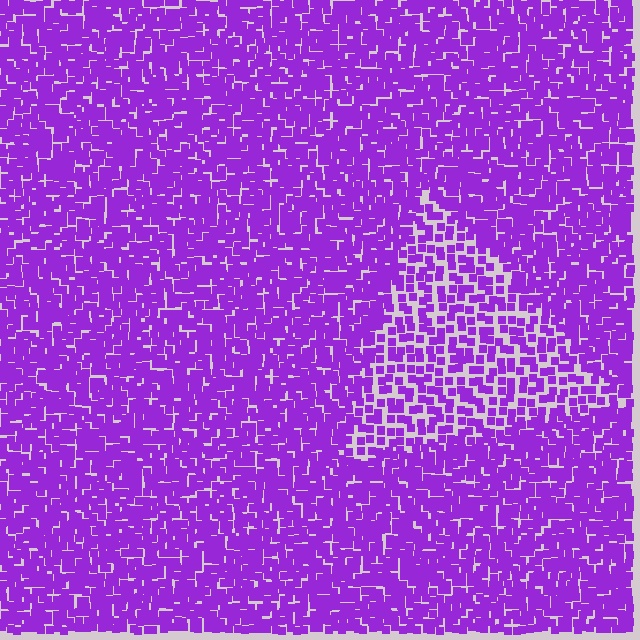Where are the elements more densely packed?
The elements are more densely packed outside the triangle boundary.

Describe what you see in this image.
The image contains small purple elements arranged at two different densities. A triangle-shaped region is visible where the elements are less densely packed than the surrounding area.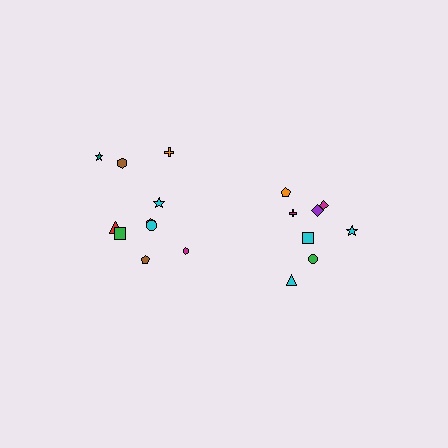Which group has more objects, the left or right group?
The left group.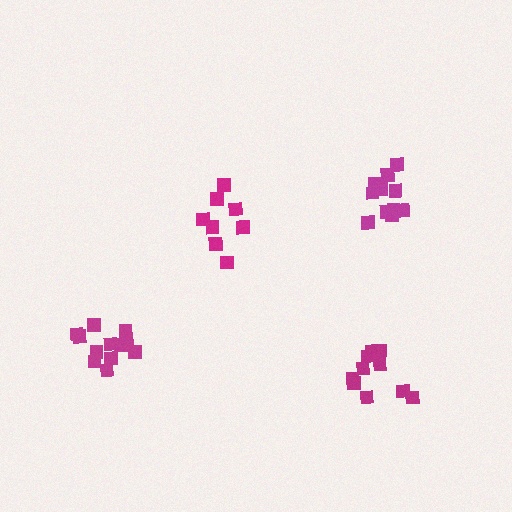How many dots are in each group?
Group 1: 8 dots, Group 2: 11 dots, Group 3: 11 dots, Group 4: 12 dots (42 total).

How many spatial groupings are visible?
There are 4 spatial groupings.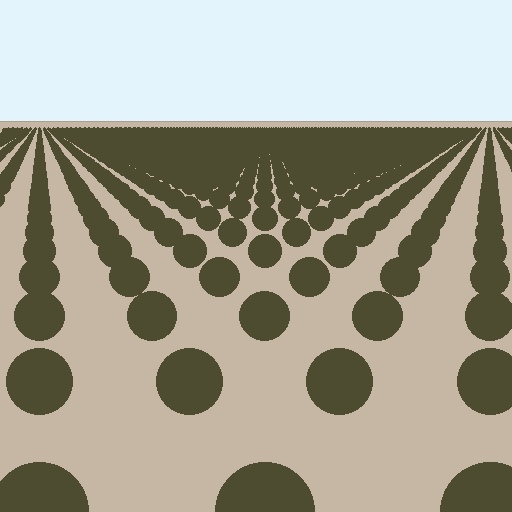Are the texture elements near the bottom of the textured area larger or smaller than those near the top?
Larger. Near the bottom, elements are closer to the viewer and appear at a bigger on-screen size.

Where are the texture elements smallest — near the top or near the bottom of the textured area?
Near the top.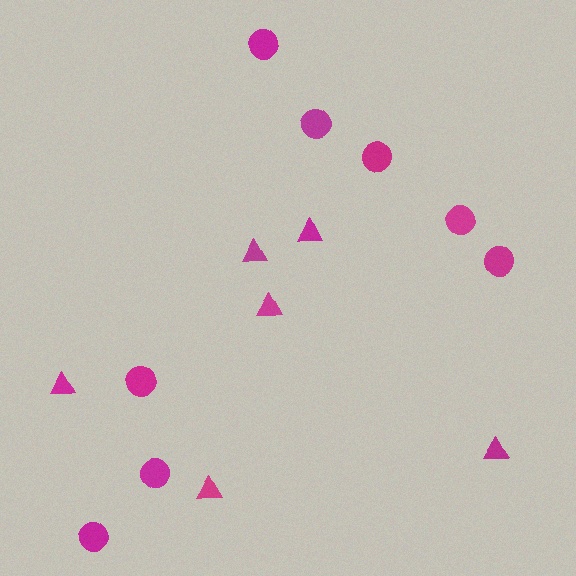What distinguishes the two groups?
There are 2 groups: one group of triangles (6) and one group of circles (8).